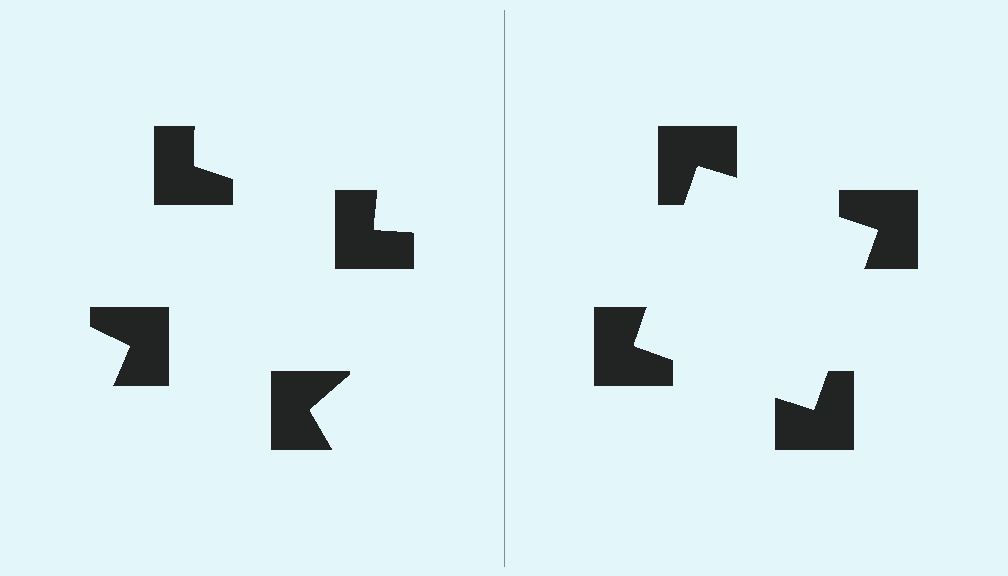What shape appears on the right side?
An illusory square.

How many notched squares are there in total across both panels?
8 — 4 on each side.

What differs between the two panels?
The notched squares are positioned identically on both sides; only the wedge orientations differ. On the right they align to a square; on the left they are misaligned.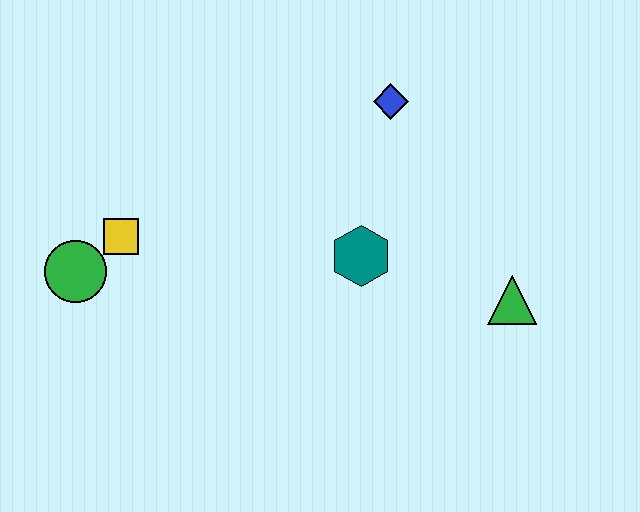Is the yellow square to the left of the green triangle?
Yes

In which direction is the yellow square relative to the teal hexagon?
The yellow square is to the left of the teal hexagon.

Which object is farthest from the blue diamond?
The green circle is farthest from the blue diamond.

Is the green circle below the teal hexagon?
Yes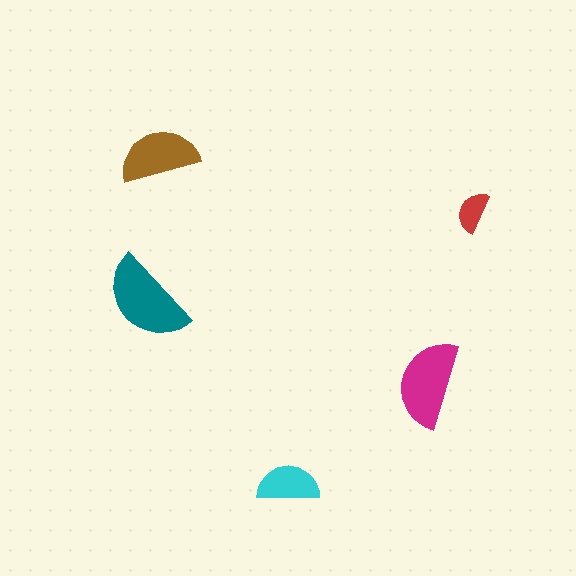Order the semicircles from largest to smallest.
the teal one, the magenta one, the brown one, the cyan one, the red one.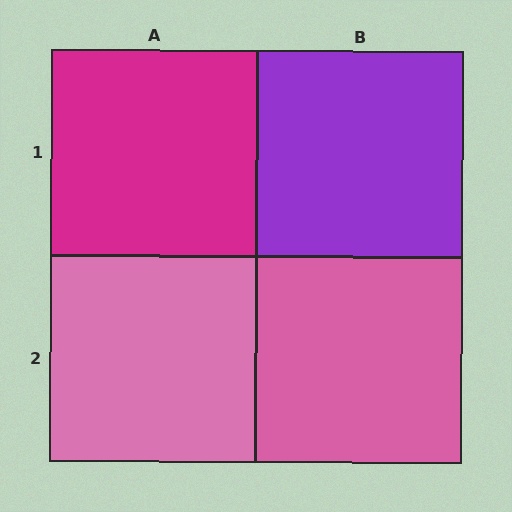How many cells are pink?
2 cells are pink.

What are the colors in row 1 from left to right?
Magenta, purple.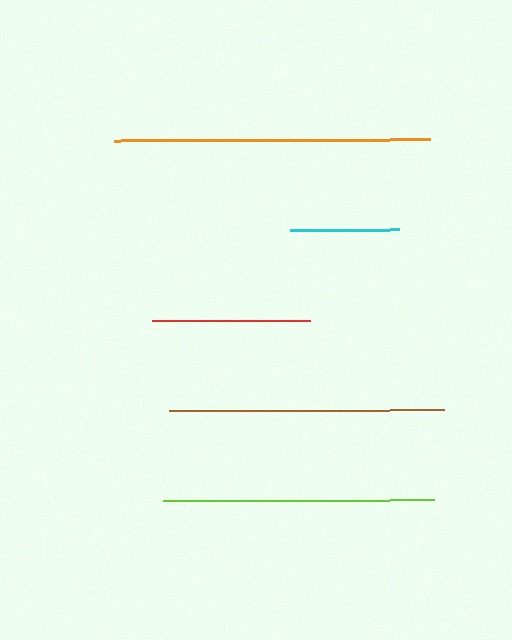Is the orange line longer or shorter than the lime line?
The orange line is longer than the lime line.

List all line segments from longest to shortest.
From longest to shortest: orange, brown, lime, red, cyan.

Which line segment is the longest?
The orange line is the longest at approximately 316 pixels.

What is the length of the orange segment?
The orange segment is approximately 316 pixels long.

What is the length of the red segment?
The red segment is approximately 158 pixels long.